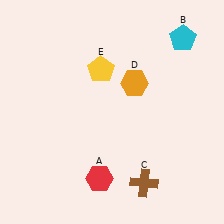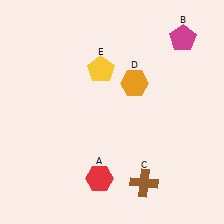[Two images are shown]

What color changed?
The pentagon (B) changed from cyan in Image 1 to magenta in Image 2.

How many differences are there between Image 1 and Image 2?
There is 1 difference between the two images.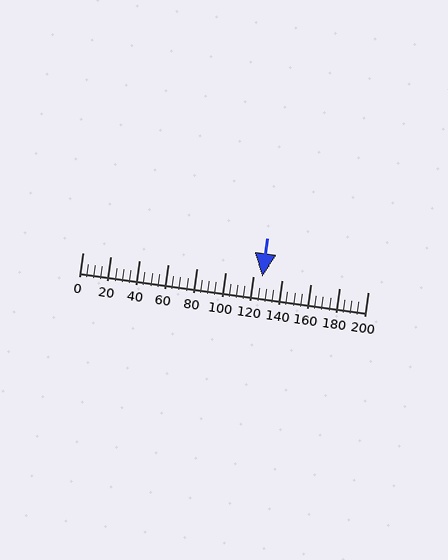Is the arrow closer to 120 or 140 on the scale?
The arrow is closer to 120.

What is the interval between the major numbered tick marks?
The major tick marks are spaced 20 units apart.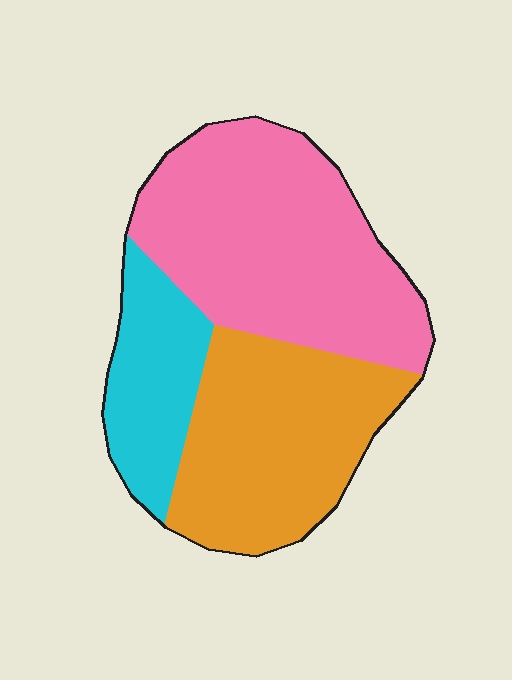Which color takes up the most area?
Pink, at roughly 45%.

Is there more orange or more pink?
Pink.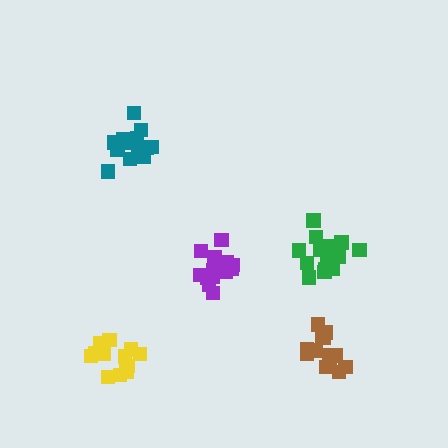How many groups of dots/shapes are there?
There are 5 groups.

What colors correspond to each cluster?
The clusters are colored: teal, purple, green, yellow, brown.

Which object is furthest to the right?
The brown cluster is rightmost.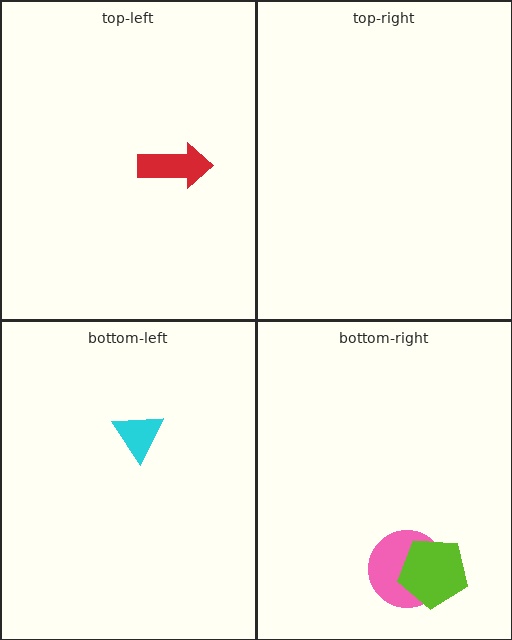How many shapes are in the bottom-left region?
1.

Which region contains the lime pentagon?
The bottom-right region.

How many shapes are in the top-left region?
1.